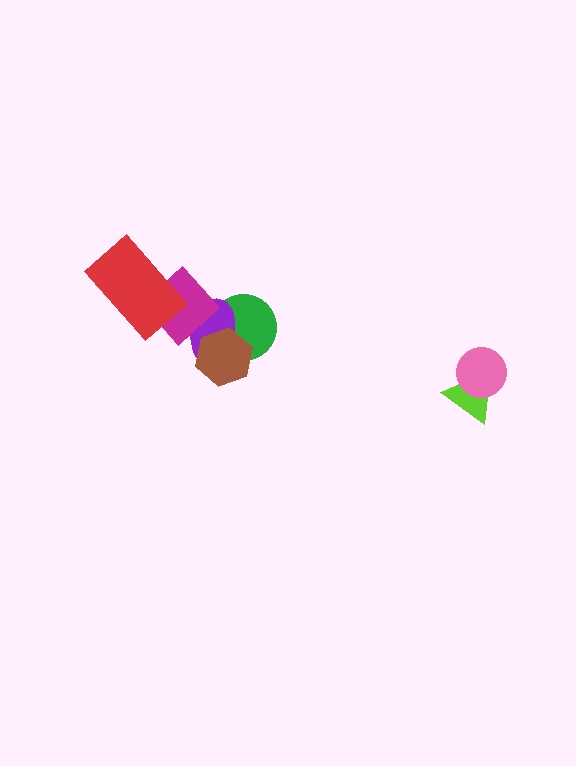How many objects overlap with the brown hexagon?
2 objects overlap with the brown hexagon.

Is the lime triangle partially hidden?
Yes, it is partially covered by another shape.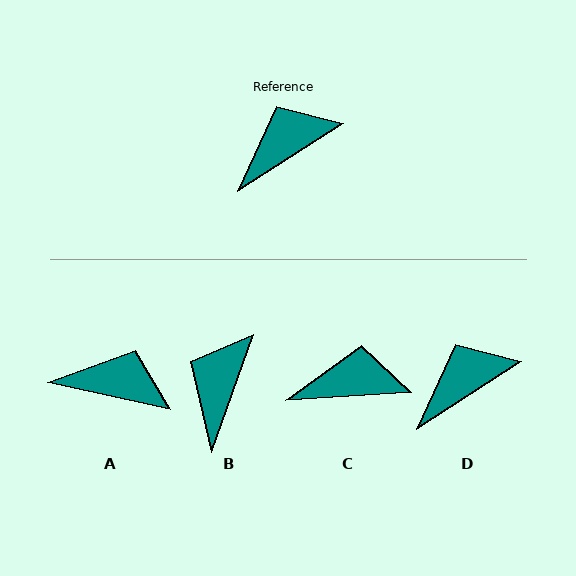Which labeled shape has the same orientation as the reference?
D.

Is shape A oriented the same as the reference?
No, it is off by about 46 degrees.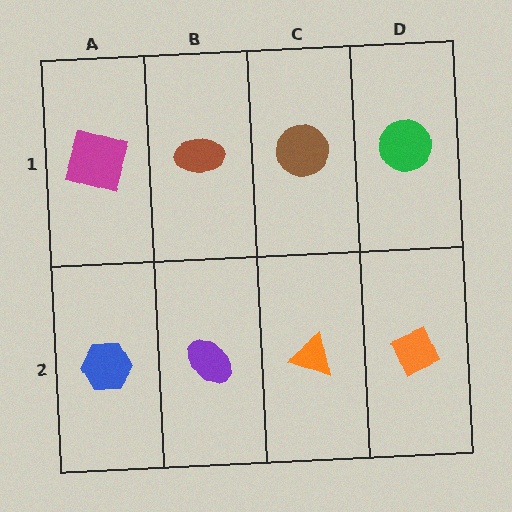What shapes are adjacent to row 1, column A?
A blue hexagon (row 2, column A), a brown ellipse (row 1, column B).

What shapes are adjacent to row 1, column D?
An orange diamond (row 2, column D), a brown circle (row 1, column C).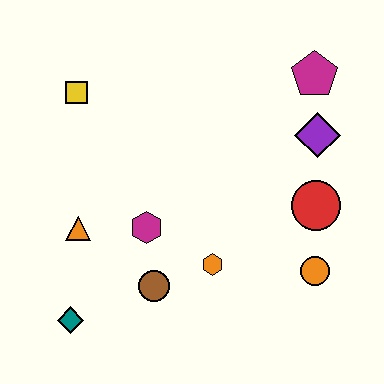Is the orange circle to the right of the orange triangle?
Yes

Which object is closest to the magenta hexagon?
The brown circle is closest to the magenta hexagon.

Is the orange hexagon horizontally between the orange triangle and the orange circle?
Yes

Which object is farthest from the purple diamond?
The teal diamond is farthest from the purple diamond.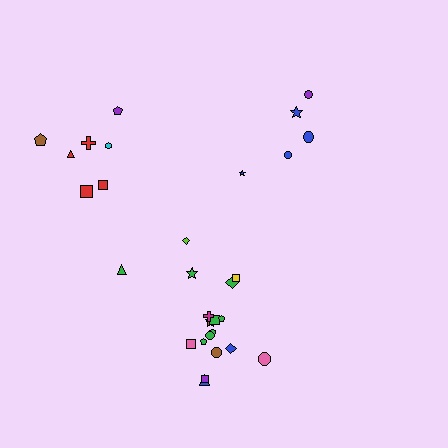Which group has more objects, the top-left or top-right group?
The top-left group.